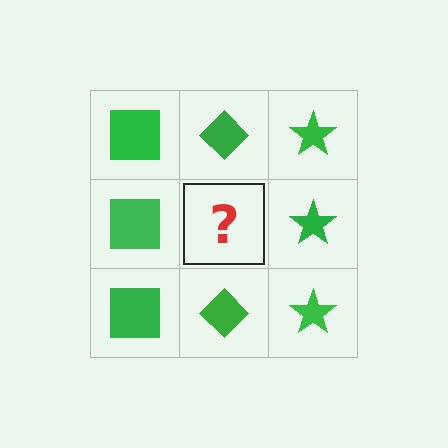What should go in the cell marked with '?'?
The missing cell should contain a green diamond.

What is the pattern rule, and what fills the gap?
The rule is that each column has a consistent shape. The gap should be filled with a green diamond.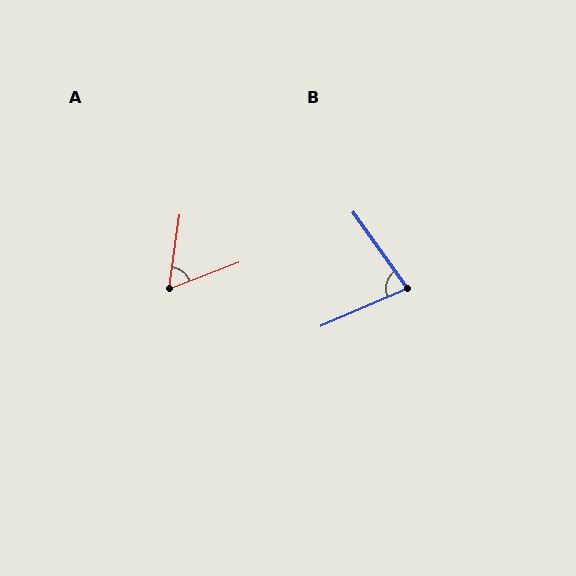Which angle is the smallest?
A, at approximately 62 degrees.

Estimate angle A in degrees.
Approximately 62 degrees.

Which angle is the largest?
B, at approximately 78 degrees.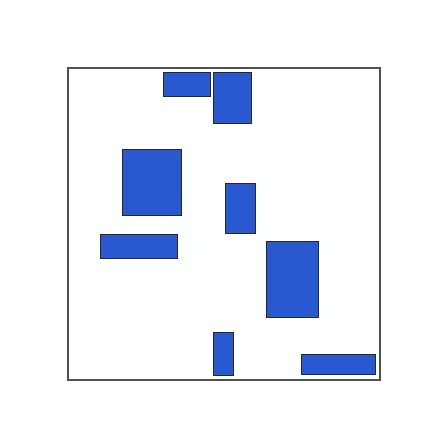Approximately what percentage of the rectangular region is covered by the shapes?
Approximately 20%.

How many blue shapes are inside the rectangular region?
8.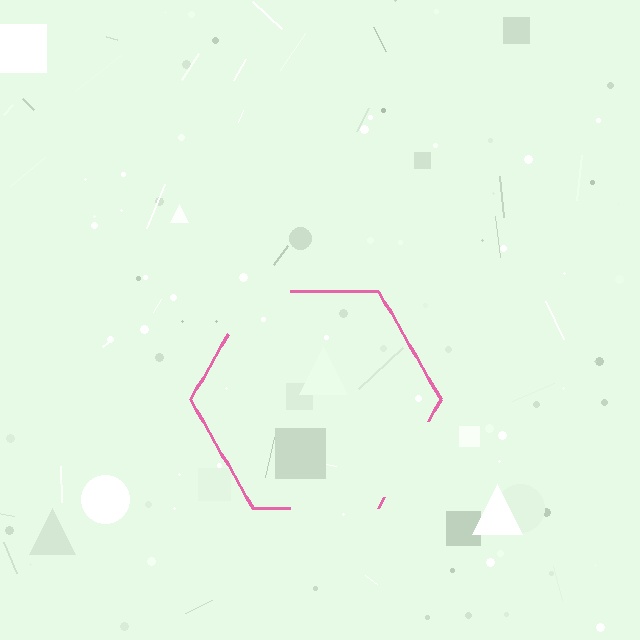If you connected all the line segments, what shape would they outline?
They would outline a hexagon.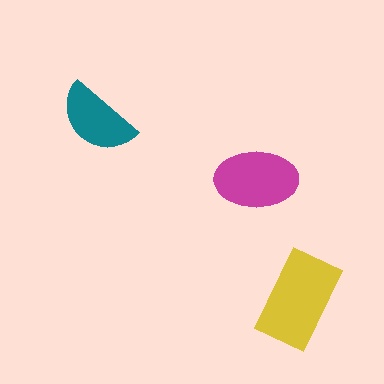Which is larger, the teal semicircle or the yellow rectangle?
The yellow rectangle.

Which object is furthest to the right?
The yellow rectangle is rightmost.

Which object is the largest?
The yellow rectangle.